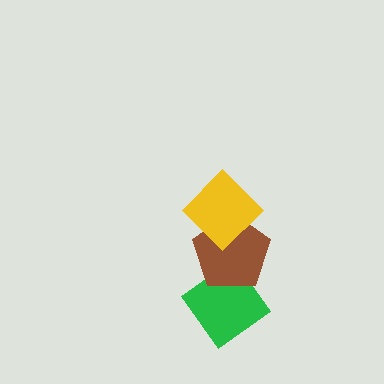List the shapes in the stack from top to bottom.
From top to bottom: the yellow diamond, the brown pentagon, the green diamond.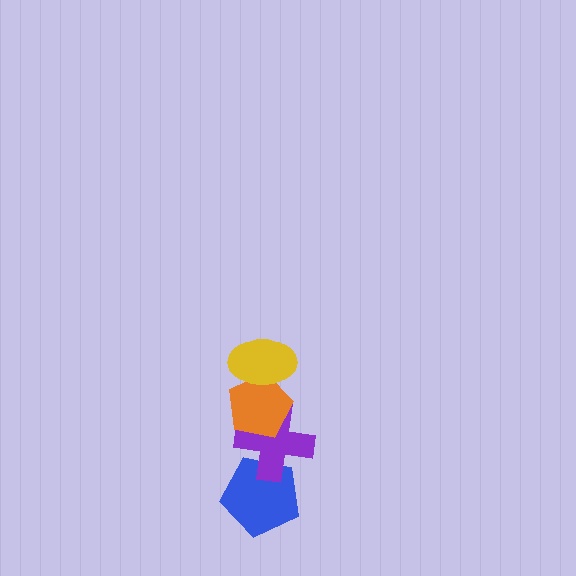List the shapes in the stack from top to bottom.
From top to bottom: the yellow ellipse, the orange pentagon, the purple cross, the blue pentagon.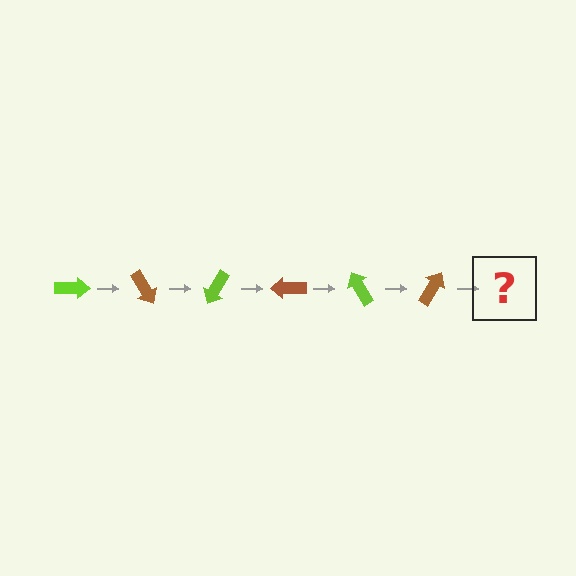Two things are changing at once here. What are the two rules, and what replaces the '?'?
The two rules are that it rotates 60 degrees each step and the color cycles through lime and brown. The '?' should be a lime arrow, rotated 360 degrees from the start.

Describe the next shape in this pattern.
It should be a lime arrow, rotated 360 degrees from the start.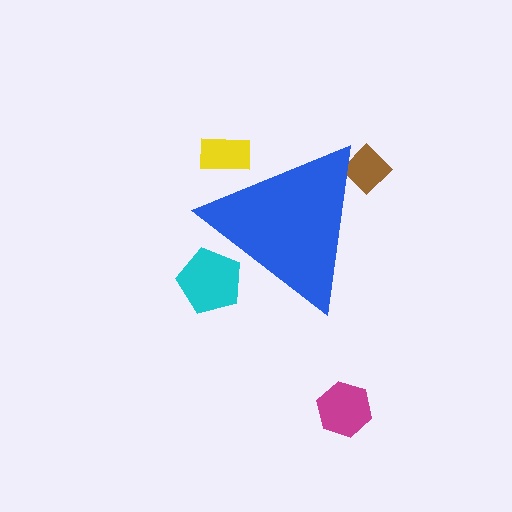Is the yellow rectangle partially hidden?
Yes, the yellow rectangle is partially hidden behind the blue triangle.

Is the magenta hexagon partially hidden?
No, the magenta hexagon is fully visible.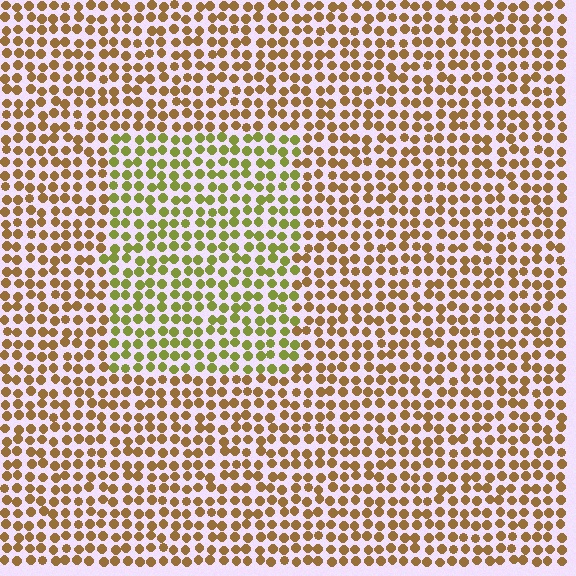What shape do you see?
I see a rectangle.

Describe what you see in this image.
The image is filled with small brown elements in a uniform arrangement. A rectangle-shaped region is visible where the elements are tinted to a slightly different hue, forming a subtle color boundary.